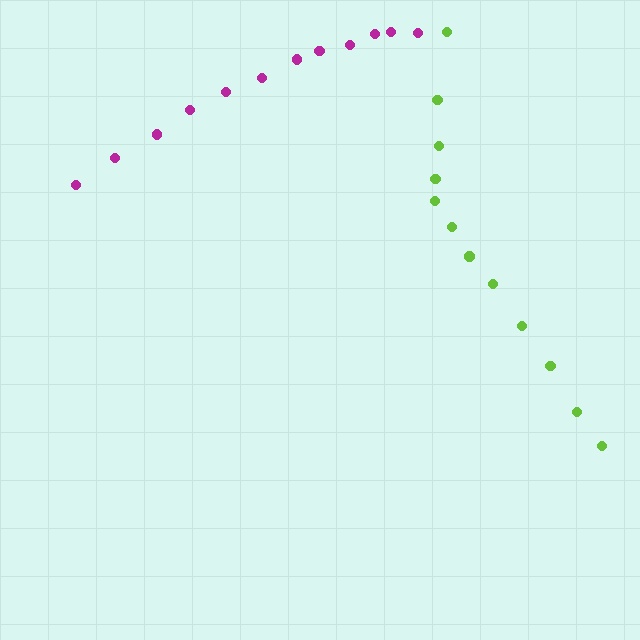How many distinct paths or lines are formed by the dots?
There are 2 distinct paths.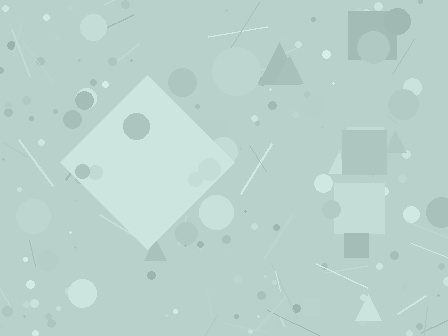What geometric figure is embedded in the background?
A diamond is embedded in the background.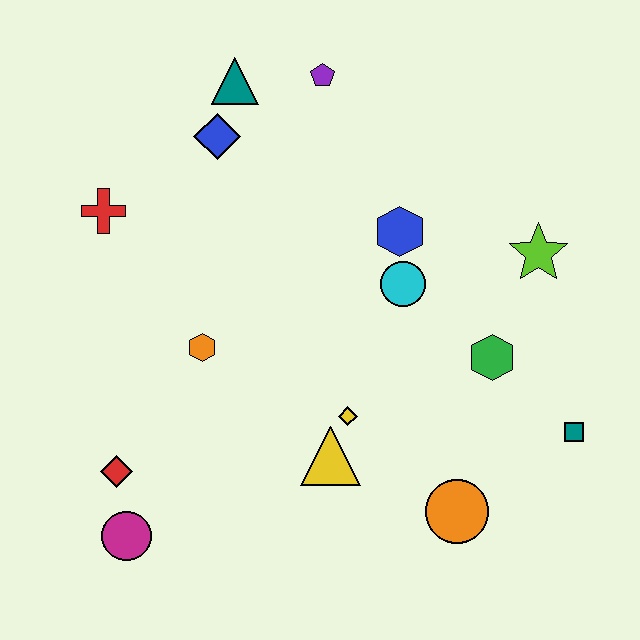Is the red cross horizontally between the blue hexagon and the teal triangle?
No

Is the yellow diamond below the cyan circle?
Yes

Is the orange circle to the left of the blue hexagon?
No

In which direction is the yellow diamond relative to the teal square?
The yellow diamond is to the left of the teal square.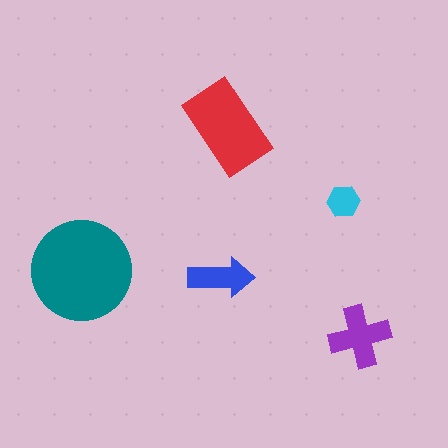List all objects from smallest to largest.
The cyan hexagon, the blue arrow, the purple cross, the red rectangle, the teal circle.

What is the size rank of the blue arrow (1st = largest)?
4th.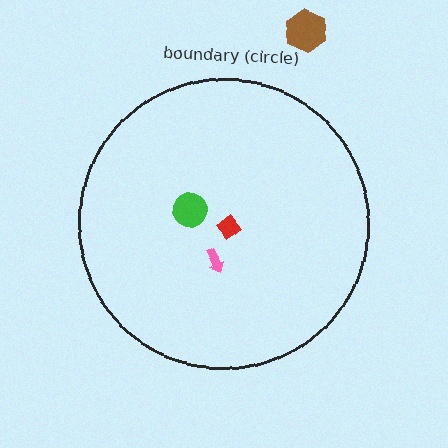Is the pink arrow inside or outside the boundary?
Inside.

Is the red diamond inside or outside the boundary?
Inside.